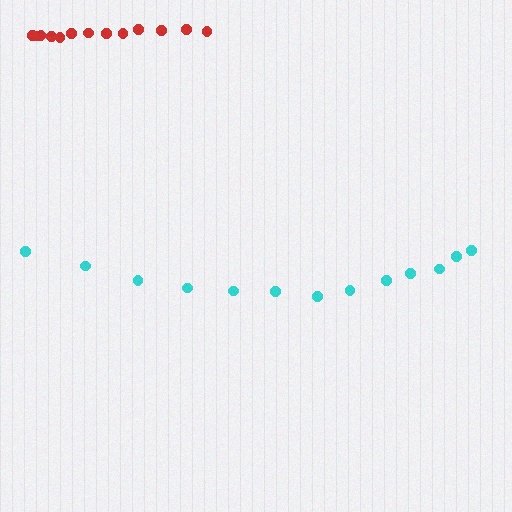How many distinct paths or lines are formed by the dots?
There are 2 distinct paths.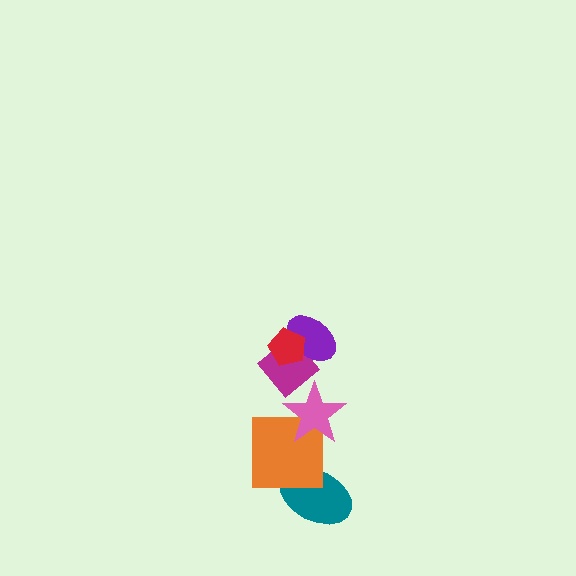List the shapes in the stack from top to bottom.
From top to bottom: the red pentagon, the purple ellipse, the magenta diamond, the pink star, the orange square, the teal ellipse.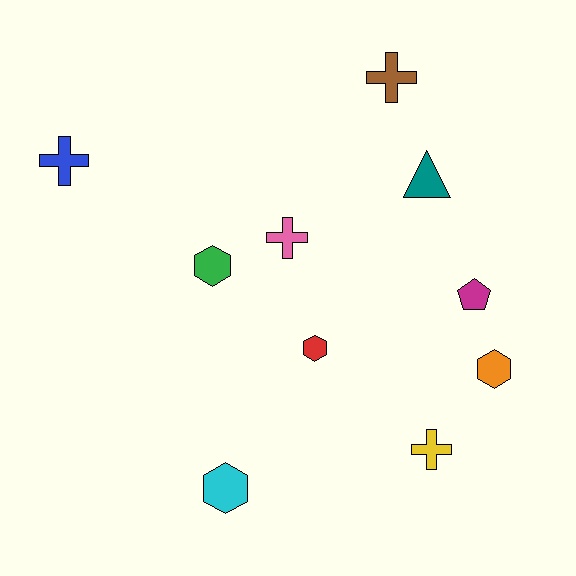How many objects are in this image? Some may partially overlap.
There are 10 objects.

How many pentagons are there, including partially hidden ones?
There is 1 pentagon.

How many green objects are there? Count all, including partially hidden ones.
There is 1 green object.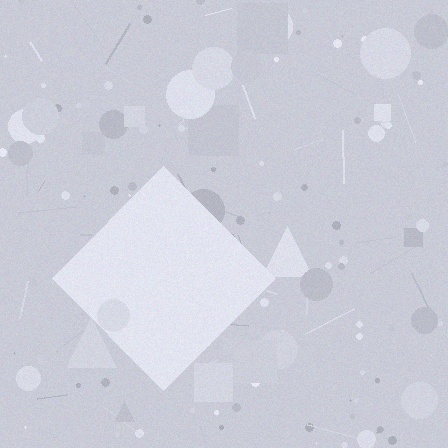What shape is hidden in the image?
A diamond is hidden in the image.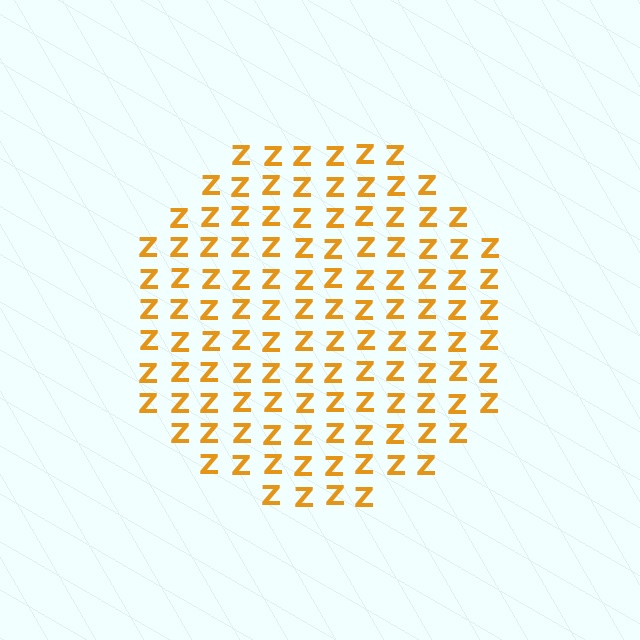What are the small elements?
The small elements are letter Z's.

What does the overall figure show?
The overall figure shows a circle.